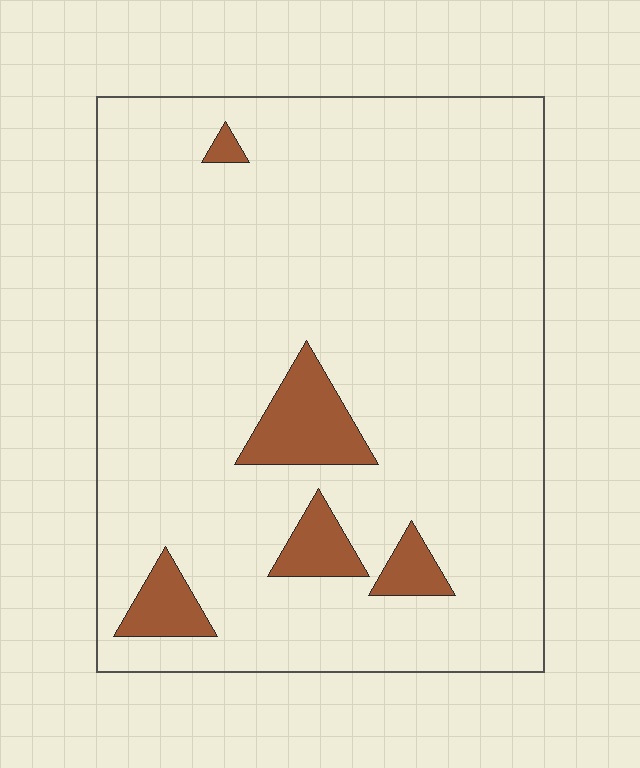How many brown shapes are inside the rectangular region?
5.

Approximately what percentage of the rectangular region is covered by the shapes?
Approximately 10%.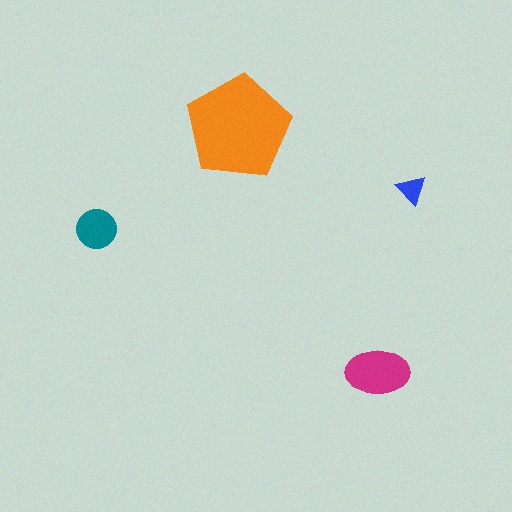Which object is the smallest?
The blue triangle.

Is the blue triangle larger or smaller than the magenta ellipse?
Smaller.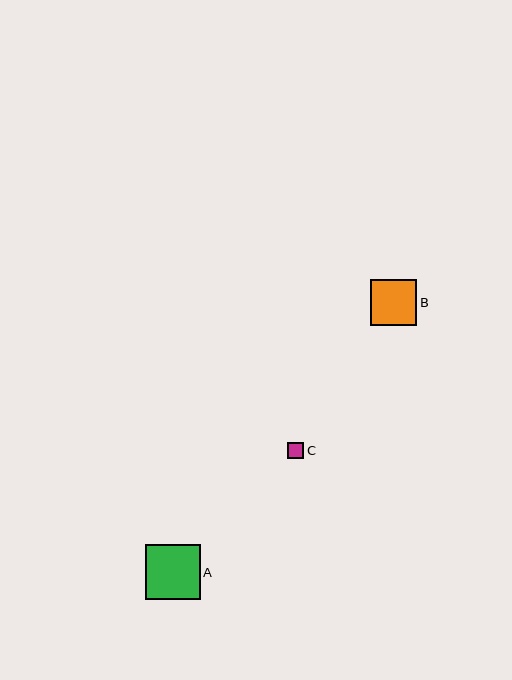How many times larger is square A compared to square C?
Square A is approximately 3.4 times the size of square C.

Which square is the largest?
Square A is the largest with a size of approximately 55 pixels.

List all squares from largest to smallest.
From largest to smallest: A, B, C.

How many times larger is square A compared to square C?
Square A is approximately 3.4 times the size of square C.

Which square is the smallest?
Square C is the smallest with a size of approximately 16 pixels.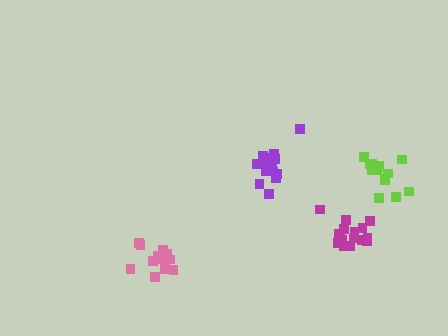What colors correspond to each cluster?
The clusters are colored: magenta, purple, lime, pink.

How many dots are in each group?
Group 1: 16 dots, Group 2: 16 dots, Group 3: 13 dots, Group 4: 15 dots (60 total).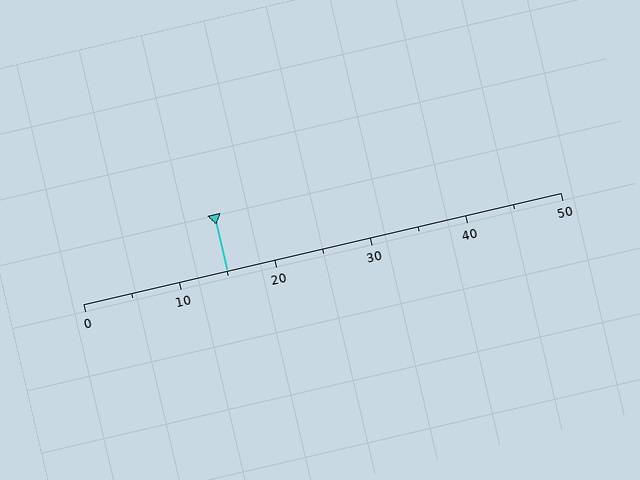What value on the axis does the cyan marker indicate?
The marker indicates approximately 15.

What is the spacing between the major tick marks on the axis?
The major ticks are spaced 10 apart.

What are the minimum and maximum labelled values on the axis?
The axis runs from 0 to 50.